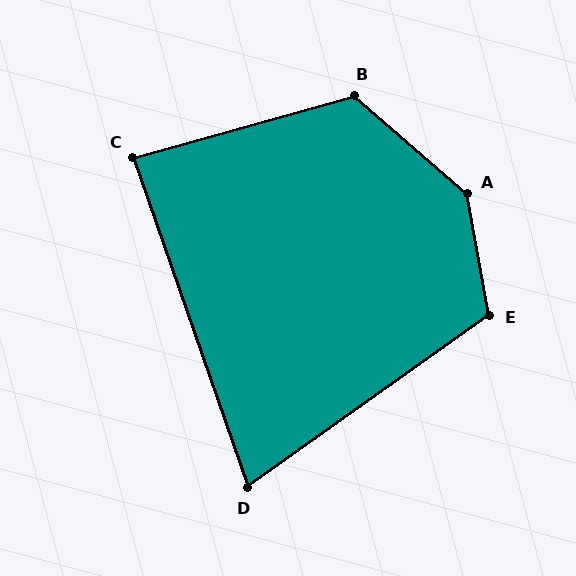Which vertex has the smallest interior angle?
D, at approximately 74 degrees.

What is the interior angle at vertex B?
Approximately 124 degrees (obtuse).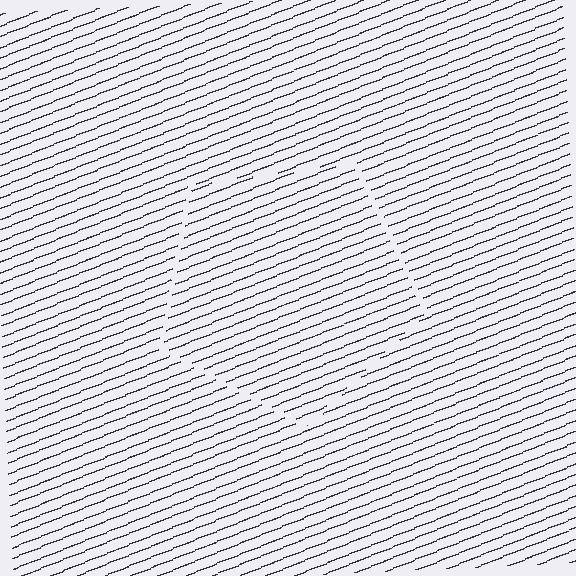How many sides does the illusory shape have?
5 sides — the line-ends trace a pentagon.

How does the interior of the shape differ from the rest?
The interior of the shape contains the same grating, shifted by half a period — the contour is defined by the phase discontinuity where line-ends from the inner and outer gratings abut.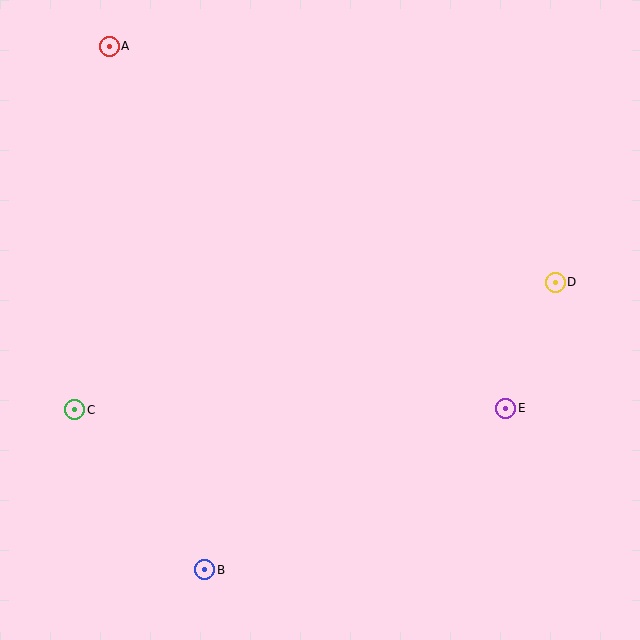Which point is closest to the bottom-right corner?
Point E is closest to the bottom-right corner.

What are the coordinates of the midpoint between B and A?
The midpoint between B and A is at (157, 308).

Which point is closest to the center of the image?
Point E at (506, 408) is closest to the center.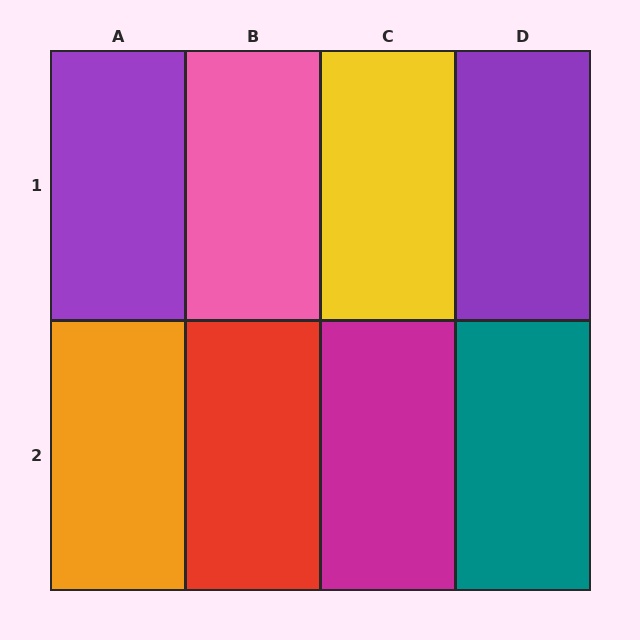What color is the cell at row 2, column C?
Magenta.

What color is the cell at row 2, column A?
Orange.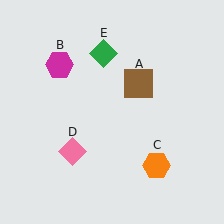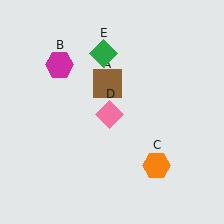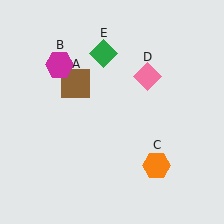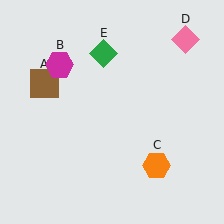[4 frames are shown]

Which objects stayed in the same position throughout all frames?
Magenta hexagon (object B) and orange hexagon (object C) and green diamond (object E) remained stationary.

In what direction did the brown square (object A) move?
The brown square (object A) moved left.